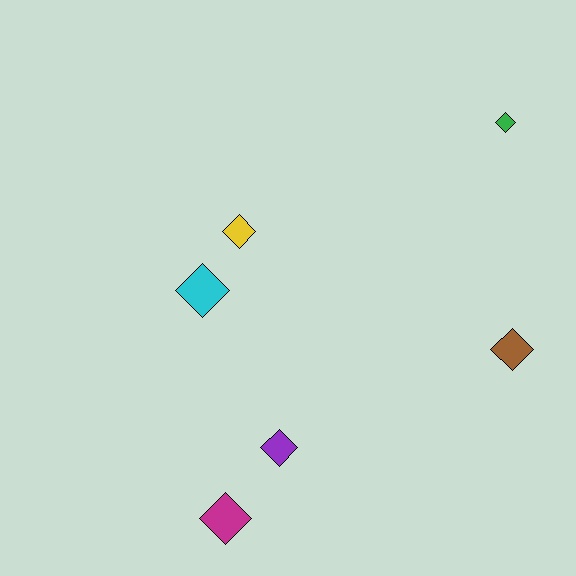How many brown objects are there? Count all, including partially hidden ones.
There is 1 brown object.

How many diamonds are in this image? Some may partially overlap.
There are 6 diamonds.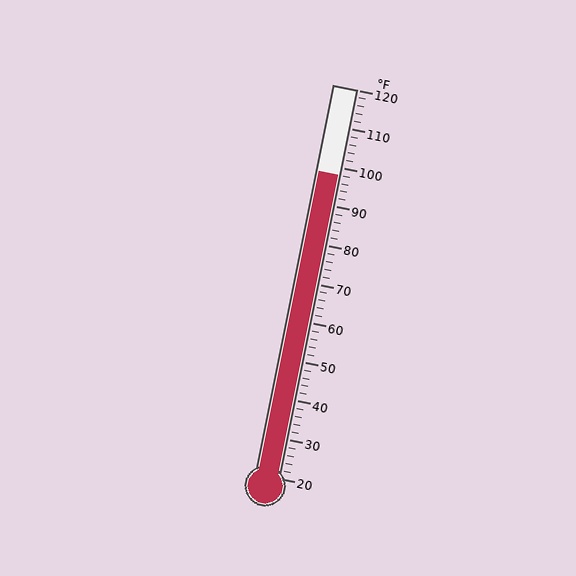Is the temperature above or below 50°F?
The temperature is above 50°F.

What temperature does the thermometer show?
The thermometer shows approximately 98°F.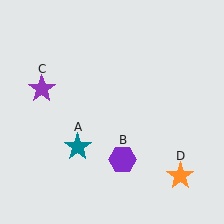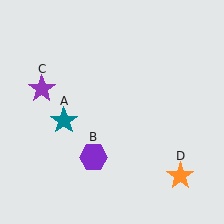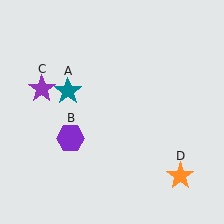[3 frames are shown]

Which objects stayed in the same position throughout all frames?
Purple star (object C) and orange star (object D) remained stationary.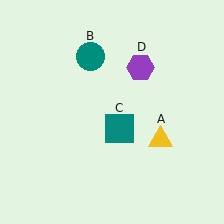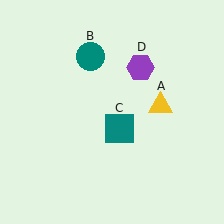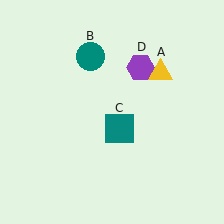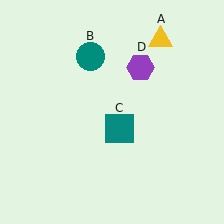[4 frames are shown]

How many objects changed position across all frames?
1 object changed position: yellow triangle (object A).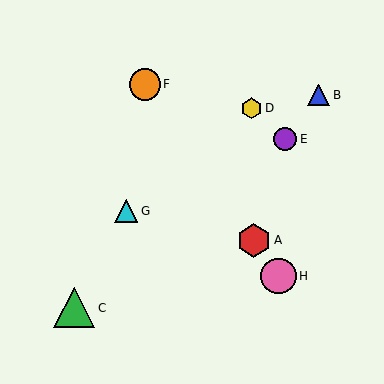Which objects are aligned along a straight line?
Objects A, F, H are aligned along a straight line.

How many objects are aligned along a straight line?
3 objects (A, F, H) are aligned along a straight line.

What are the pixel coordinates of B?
Object B is at (319, 95).